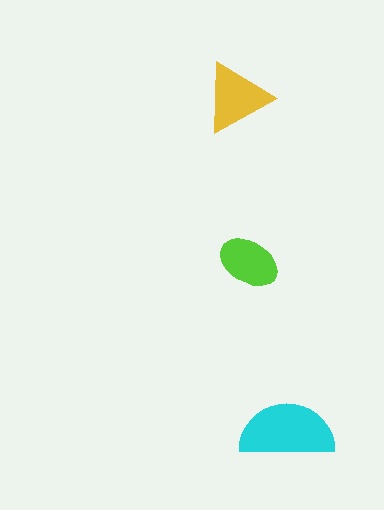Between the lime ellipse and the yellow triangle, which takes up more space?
The yellow triangle.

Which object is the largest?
The cyan semicircle.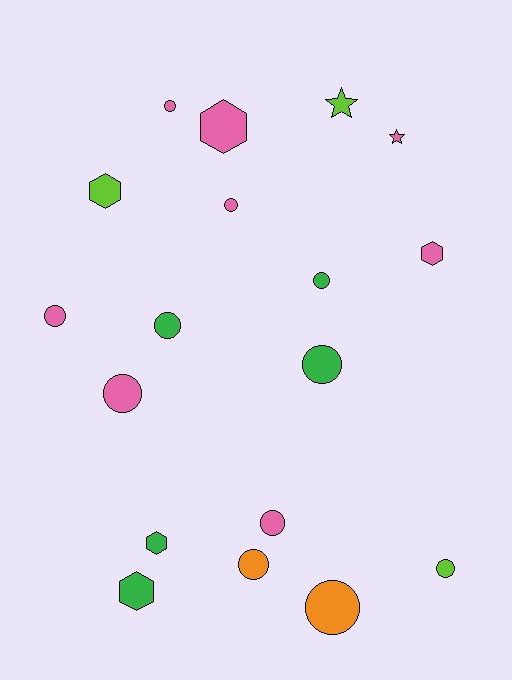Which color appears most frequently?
Pink, with 8 objects.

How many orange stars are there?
There are no orange stars.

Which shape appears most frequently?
Circle, with 11 objects.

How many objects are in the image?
There are 18 objects.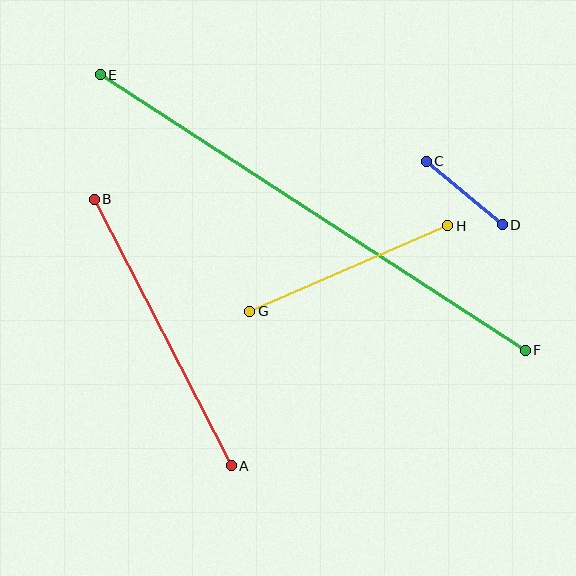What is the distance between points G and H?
The distance is approximately 215 pixels.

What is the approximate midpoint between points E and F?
The midpoint is at approximately (313, 213) pixels.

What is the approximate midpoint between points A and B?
The midpoint is at approximately (163, 332) pixels.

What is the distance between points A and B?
The distance is approximately 300 pixels.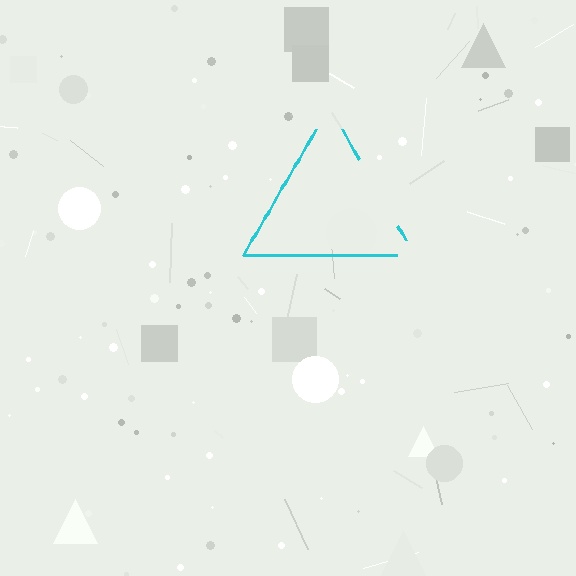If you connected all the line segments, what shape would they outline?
They would outline a triangle.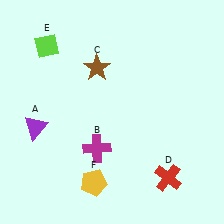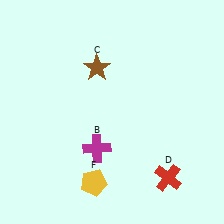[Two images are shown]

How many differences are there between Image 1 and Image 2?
There are 2 differences between the two images.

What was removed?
The purple triangle (A), the lime diamond (E) were removed in Image 2.